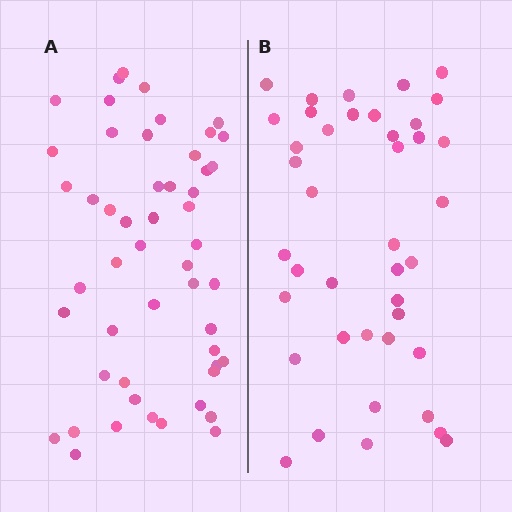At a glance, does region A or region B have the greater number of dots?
Region A (the left region) has more dots.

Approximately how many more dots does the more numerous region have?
Region A has roughly 10 or so more dots than region B.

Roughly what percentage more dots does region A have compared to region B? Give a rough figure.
About 25% more.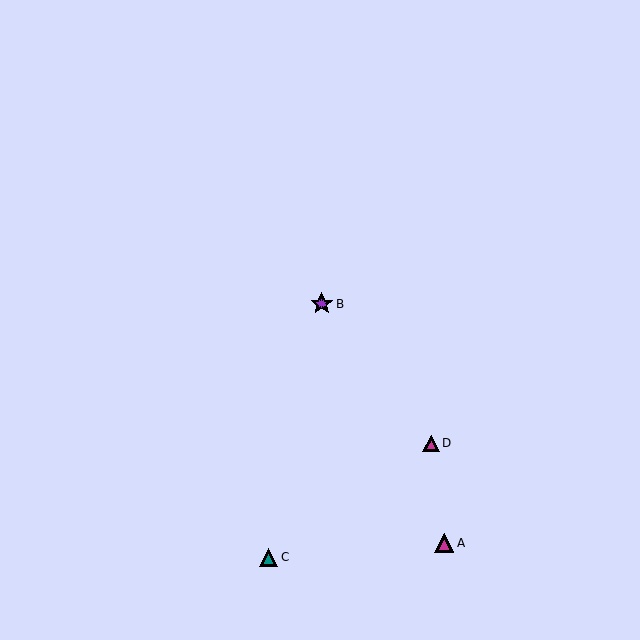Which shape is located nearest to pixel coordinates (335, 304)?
The purple star (labeled B) at (322, 304) is nearest to that location.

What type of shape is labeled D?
Shape D is a magenta triangle.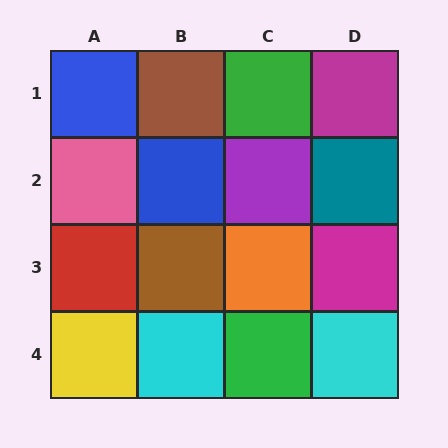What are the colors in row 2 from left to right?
Pink, blue, purple, teal.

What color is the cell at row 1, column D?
Magenta.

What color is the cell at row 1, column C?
Green.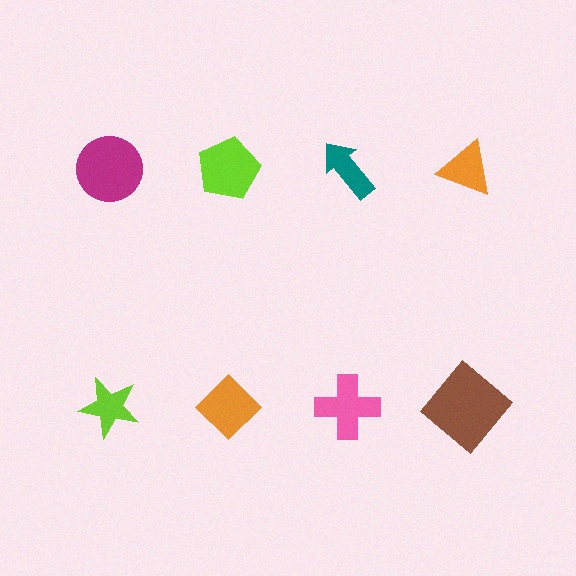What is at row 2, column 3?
A pink cross.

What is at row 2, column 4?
A brown diamond.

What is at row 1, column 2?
A lime pentagon.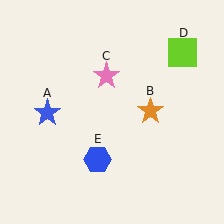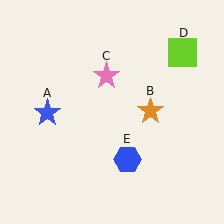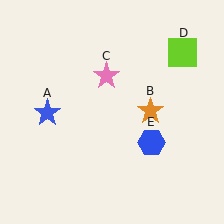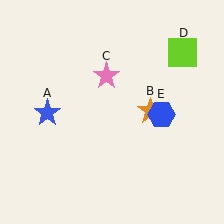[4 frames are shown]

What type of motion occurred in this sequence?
The blue hexagon (object E) rotated counterclockwise around the center of the scene.